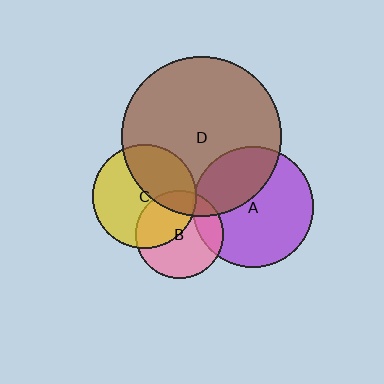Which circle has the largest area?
Circle D (brown).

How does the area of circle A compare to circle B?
Approximately 1.9 times.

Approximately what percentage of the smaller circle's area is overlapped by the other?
Approximately 40%.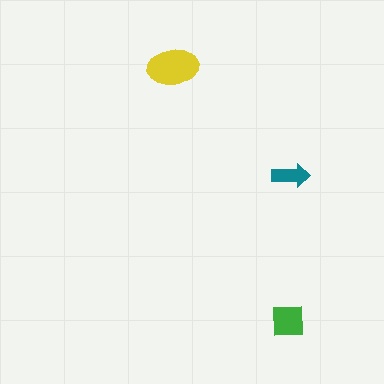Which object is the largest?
The yellow ellipse.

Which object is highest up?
The yellow ellipse is topmost.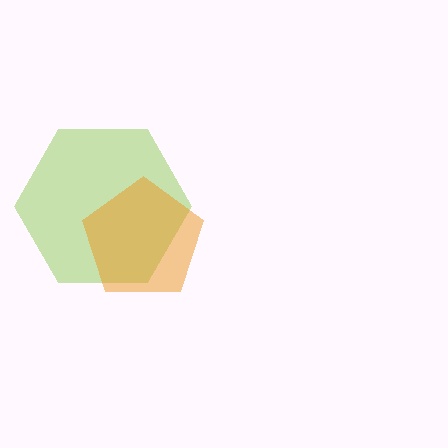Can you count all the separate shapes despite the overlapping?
Yes, there are 2 separate shapes.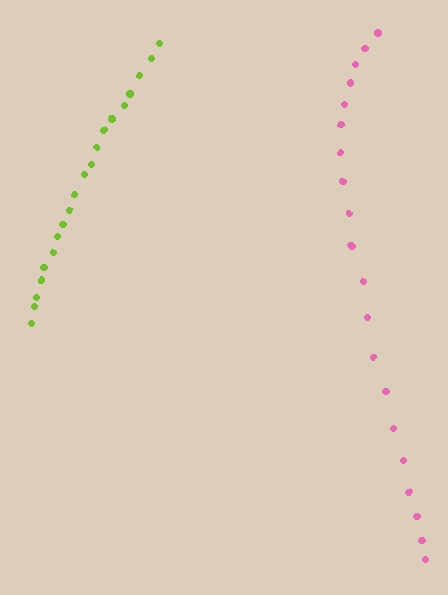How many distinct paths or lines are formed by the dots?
There are 2 distinct paths.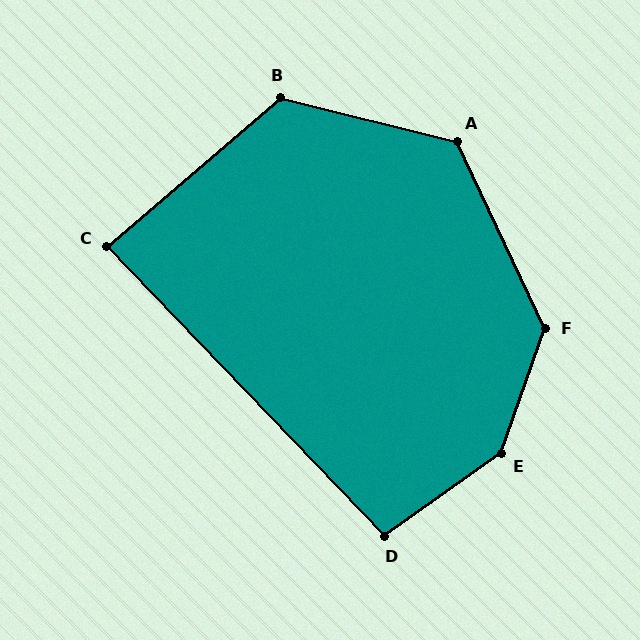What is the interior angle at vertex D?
Approximately 99 degrees (obtuse).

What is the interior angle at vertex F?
Approximately 136 degrees (obtuse).